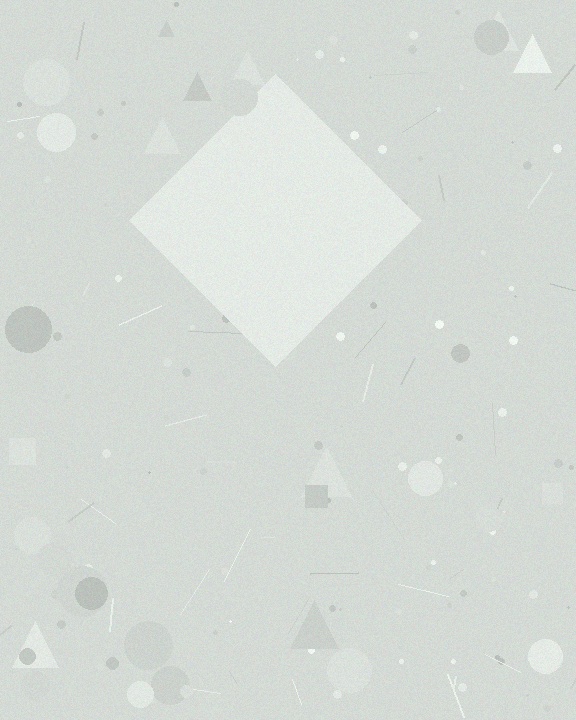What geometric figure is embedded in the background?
A diamond is embedded in the background.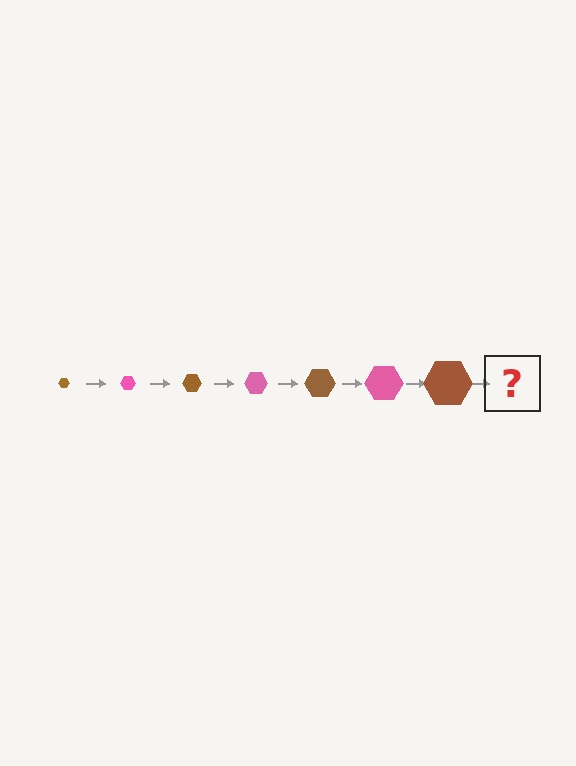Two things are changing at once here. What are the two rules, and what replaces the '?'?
The two rules are that the hexagon grows larger each step and the color cycles through brown and pink. The '?' should be a pink hexagon, larger than the previous one.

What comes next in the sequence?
The next element should be a pink hexagon, larger than the previous one.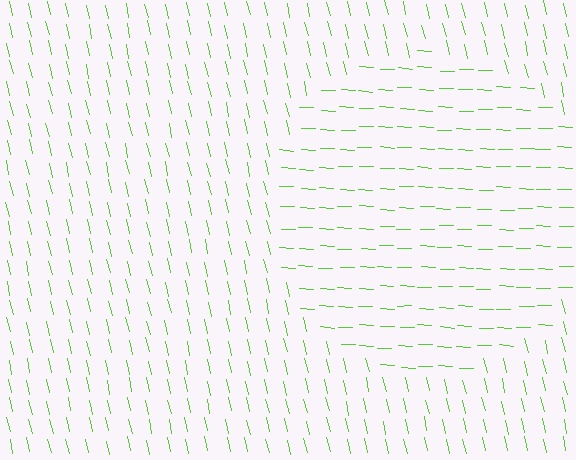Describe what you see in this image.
The image is filled with small lime line segments. A circle region in the image has lines oriented differently from the surrounding lines, creating a visible texture boundary.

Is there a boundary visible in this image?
Yes, there is a texture boundary formed by a change in line orientation.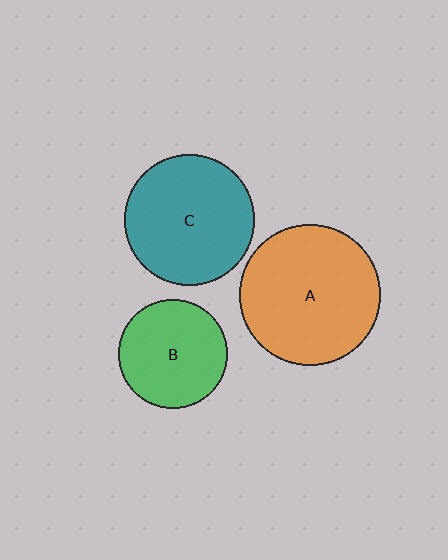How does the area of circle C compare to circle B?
Approximately 1.4 times.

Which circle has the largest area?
Circle A (orange).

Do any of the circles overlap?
No, none of the circles overlap.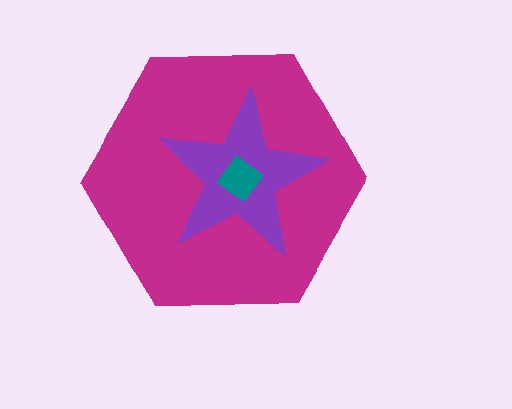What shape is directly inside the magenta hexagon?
The purple star.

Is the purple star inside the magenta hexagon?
Yes.